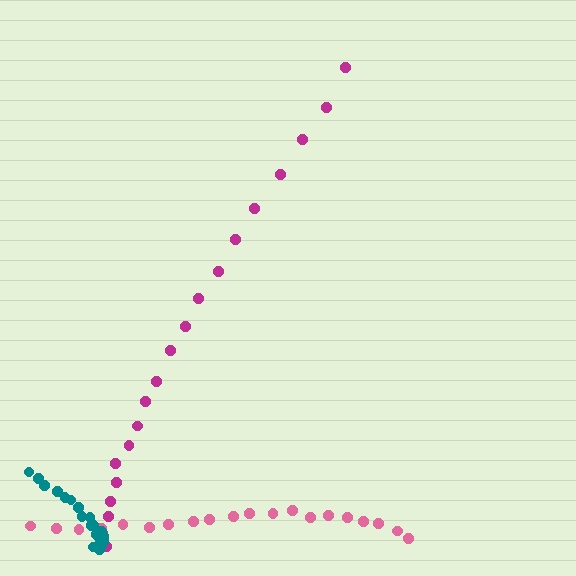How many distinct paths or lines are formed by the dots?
There are 3 distinct paths.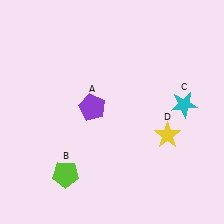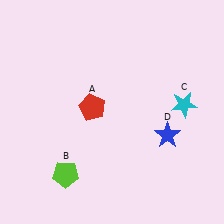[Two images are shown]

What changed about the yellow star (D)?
In Image 1, D is yellow. In Image 2, it changed to blue.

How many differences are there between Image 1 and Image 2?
There are 2 differences between the two images.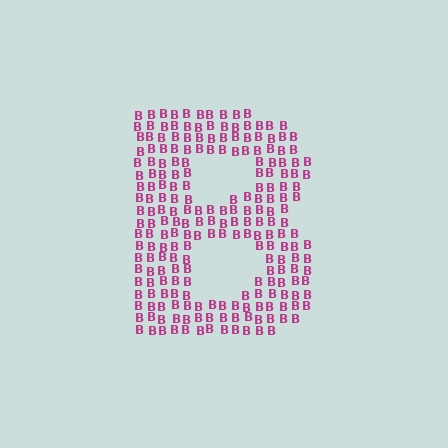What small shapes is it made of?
It is made of small letter B's.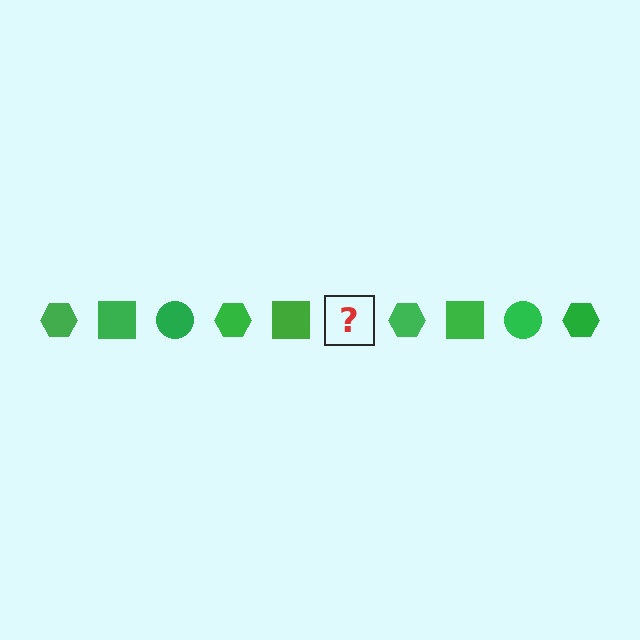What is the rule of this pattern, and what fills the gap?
The rule is that the pattern cycles through hexagon, square, circle shapes in green. The gap should be filled with a green circle.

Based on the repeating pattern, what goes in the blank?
The blank should be a green circle.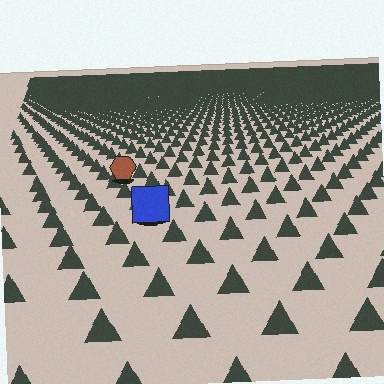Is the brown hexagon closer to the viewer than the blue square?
No. The blue square is closer — you can tell from the texture gradient: the ground texture is coarser near it.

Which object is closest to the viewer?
The blue square is closest. The texture marks near it are larger and more spread out.